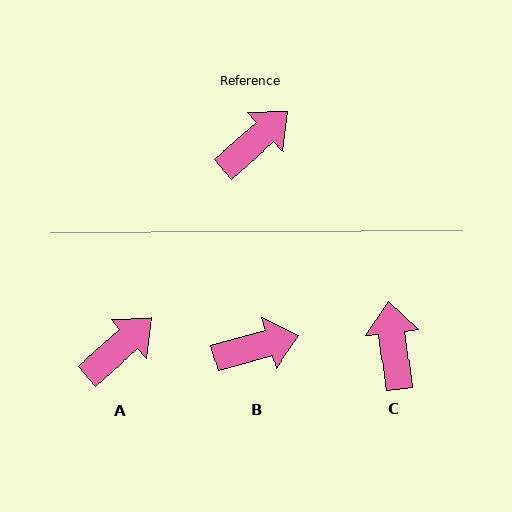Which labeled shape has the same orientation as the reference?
A.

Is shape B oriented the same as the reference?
No, it is off by about 26 degrees.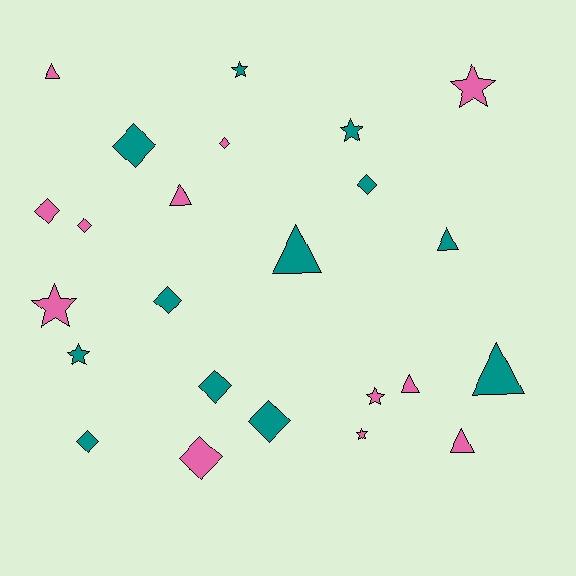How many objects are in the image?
There are 24 objects.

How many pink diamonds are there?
There are 4 pink diamonds.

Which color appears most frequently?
Pink, with 12 objects.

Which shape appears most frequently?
Diamond, with 10 objects.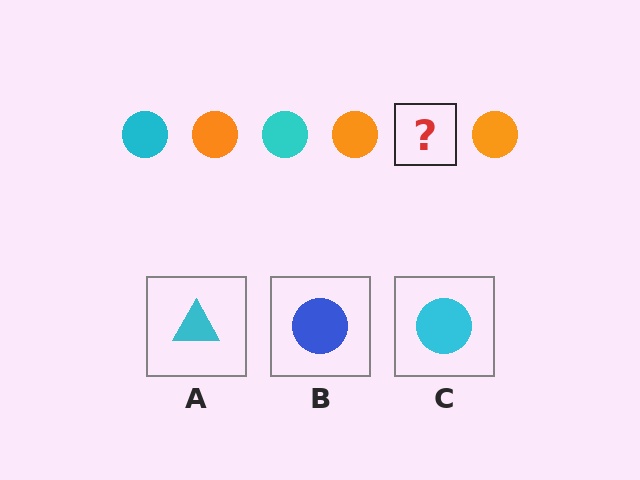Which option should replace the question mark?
Option C.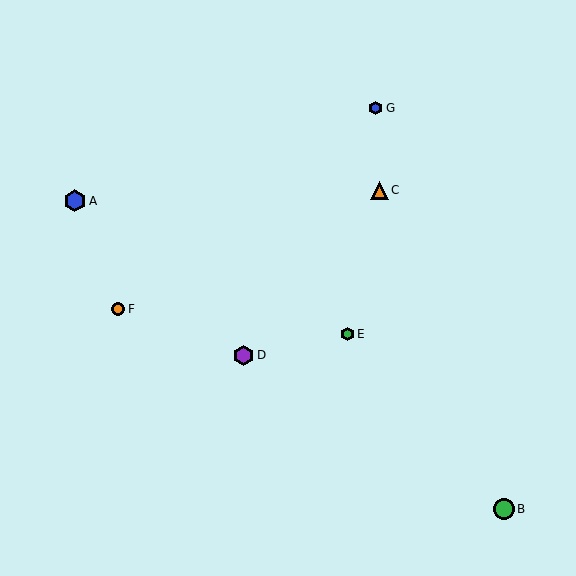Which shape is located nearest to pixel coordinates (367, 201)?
The orange triangle (labeled C) at (379, 190) is nearest to that location.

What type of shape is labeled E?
Shape E is a green hexagon.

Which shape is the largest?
The blue hexagon (labeled A) is the largest.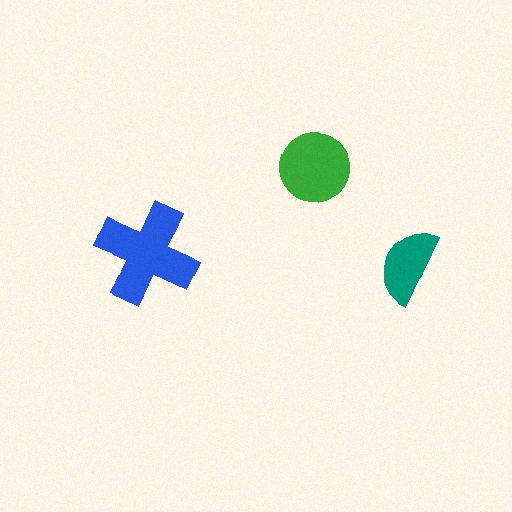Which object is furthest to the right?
The teal semicircle is rightmost.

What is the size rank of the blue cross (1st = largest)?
1st.